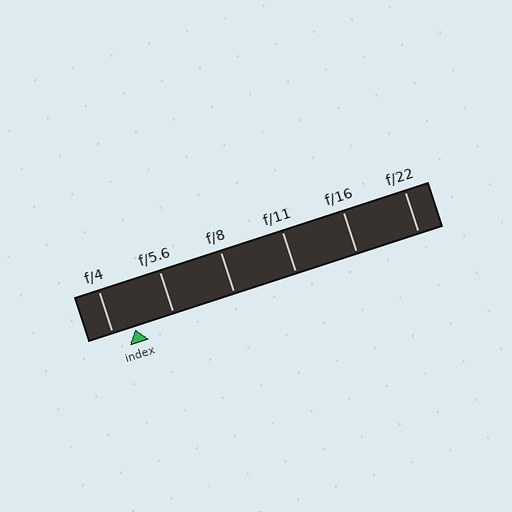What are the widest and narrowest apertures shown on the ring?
The widest aperture shown is f/4 and the narrowest is f/22.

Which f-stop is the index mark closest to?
The index mark is closest to f/4.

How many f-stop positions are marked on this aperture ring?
There are 6 f-stop positions marked.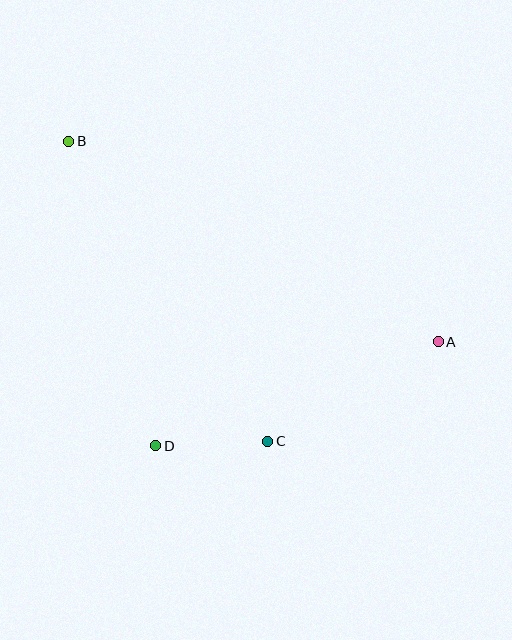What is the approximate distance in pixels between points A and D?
The distance between A and D is approximately 301 pixels.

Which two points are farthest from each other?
Points A and B are farthest from each other.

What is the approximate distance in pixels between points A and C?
The distance between A and C is approximately 198 pixels.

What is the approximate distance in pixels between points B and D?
The distance between B and D is approximately 316 pixels.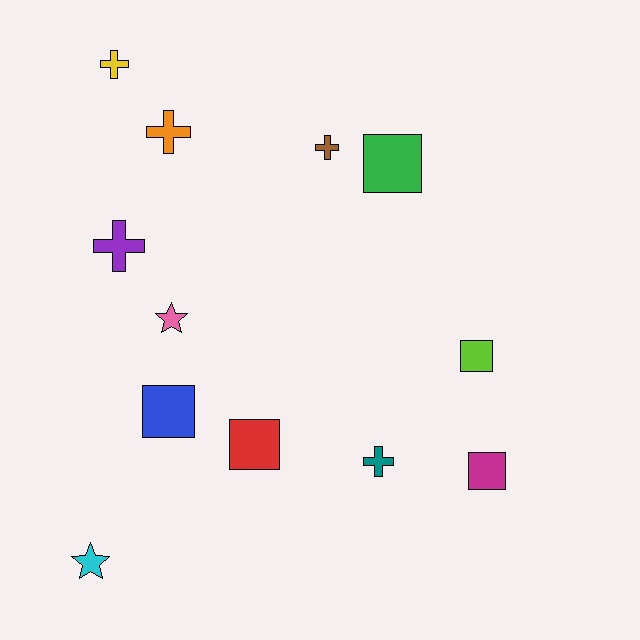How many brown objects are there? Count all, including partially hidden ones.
There is 1 brown object.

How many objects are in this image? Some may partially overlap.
There are 12 objects.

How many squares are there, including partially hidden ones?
There are 5 squares.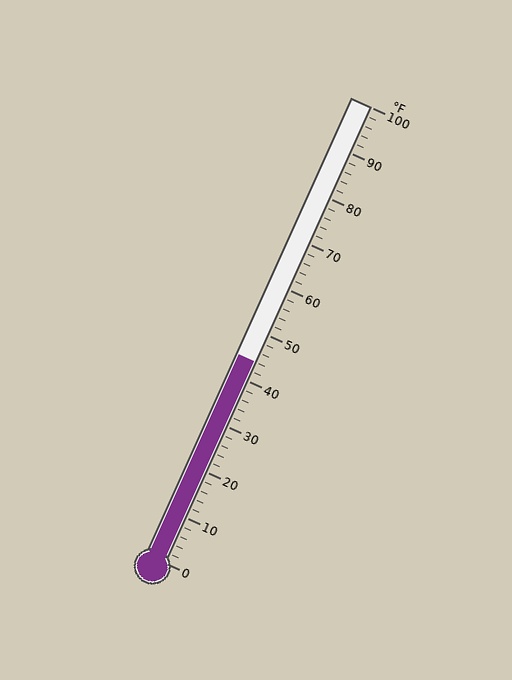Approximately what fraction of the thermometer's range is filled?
The thermometer is filled to approximately 45% of its range.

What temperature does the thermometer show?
The thermometer shows approximately 44°F.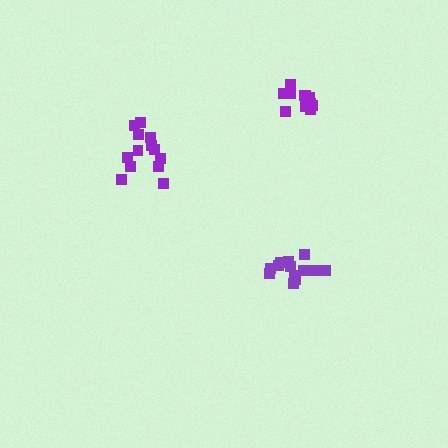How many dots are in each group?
Group 1: 11 dots, Group 2: 13 dots, Group 3: 13 dots (37 total).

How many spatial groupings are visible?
There are 3 spatial groupings.